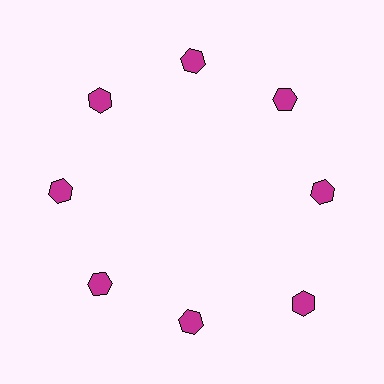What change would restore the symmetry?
The symmetry would be restored by moving it inward, back onto the ring so that all 8 hexagons sit at equal angles and equal distance from the center.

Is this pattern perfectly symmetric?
No. The 8 magenta hexagons are arranged in a ring, but one element near the 4 o'clock position is pushed outward from the center, breaking the 8-fold rotational symmetry.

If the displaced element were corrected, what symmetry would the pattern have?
It would have 8-fold rotational symmetry — the pattern would map onto itself every 45 degrees.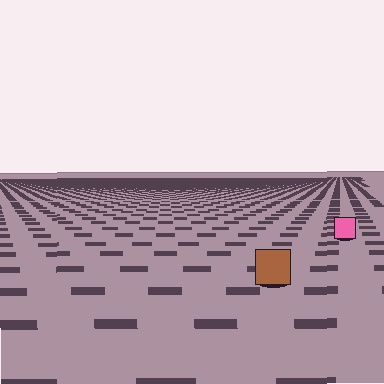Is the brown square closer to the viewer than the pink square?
Yes. The brown square is closer — you can tell from the texture gradient: the ground texture is coarser near it.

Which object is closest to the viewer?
The brown square is closest. The texture marks near it are larger and more spread out.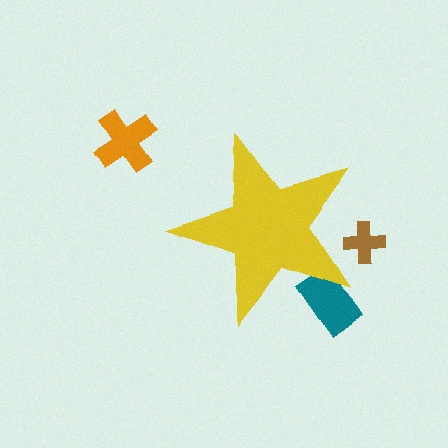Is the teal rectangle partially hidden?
Yes, the teal rectangle is partially hidden behind the yellow star.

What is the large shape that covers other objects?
A yellow star.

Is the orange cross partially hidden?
No, the orange cross is fully visible.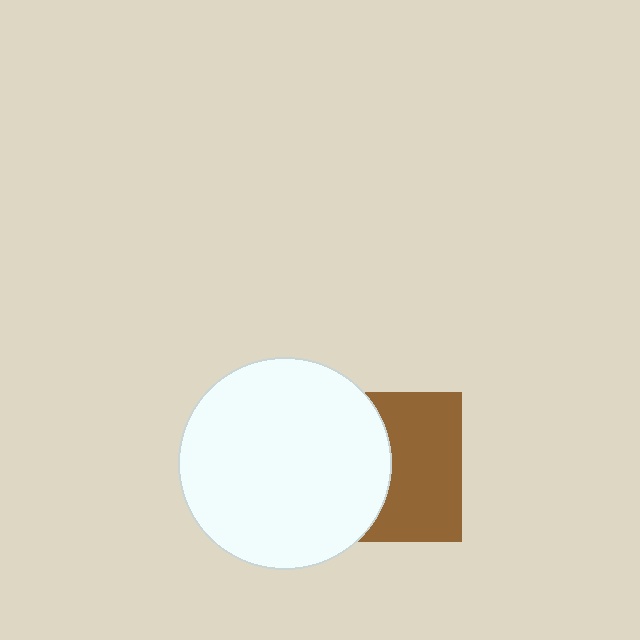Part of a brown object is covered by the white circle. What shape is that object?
It is a square.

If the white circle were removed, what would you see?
You would see the complete brown square.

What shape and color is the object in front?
The object in front is a white circle.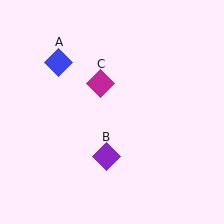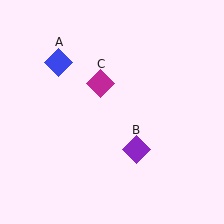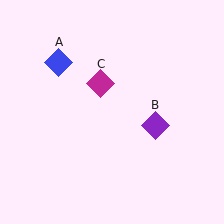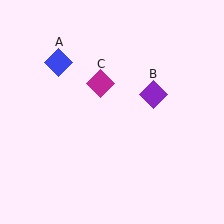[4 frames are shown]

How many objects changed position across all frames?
1 object changed position: purple diamond (object B).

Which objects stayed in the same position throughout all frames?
Blue diamond (object A) and magenta diamond (object C) remained stationary.